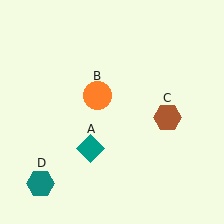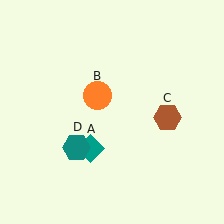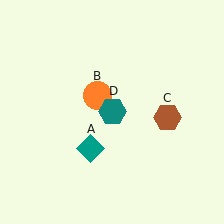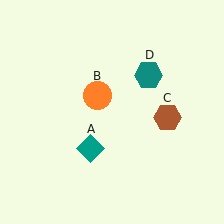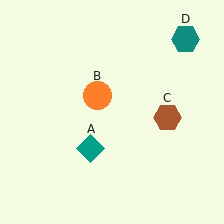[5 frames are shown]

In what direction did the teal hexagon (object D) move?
The teal hexagon (object D) moved up and to the right.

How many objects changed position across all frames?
1 object changed position: teal hexagon (object D).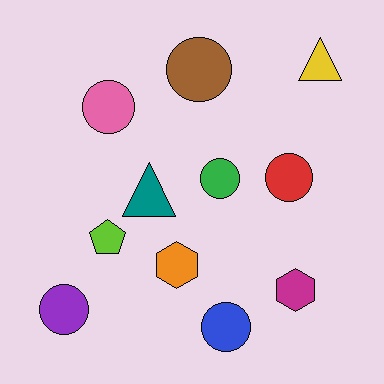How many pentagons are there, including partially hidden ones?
There is 1 pentagon.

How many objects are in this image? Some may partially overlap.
There are 11 objects.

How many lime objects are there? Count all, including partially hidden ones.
There is 1 lime object.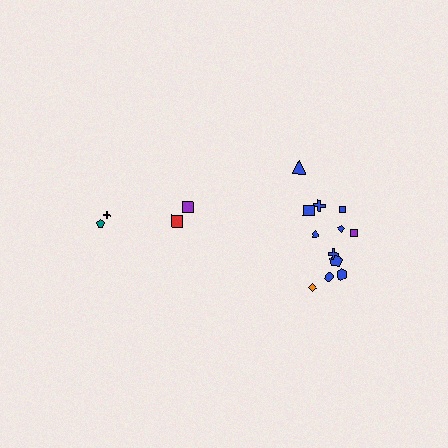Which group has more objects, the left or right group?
The right group.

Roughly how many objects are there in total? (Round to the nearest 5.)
Roughly 15 objects in total.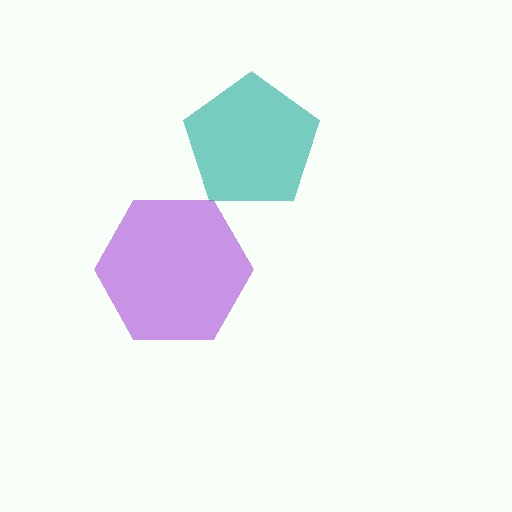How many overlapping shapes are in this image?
There are 2 overlapping shapes in the image.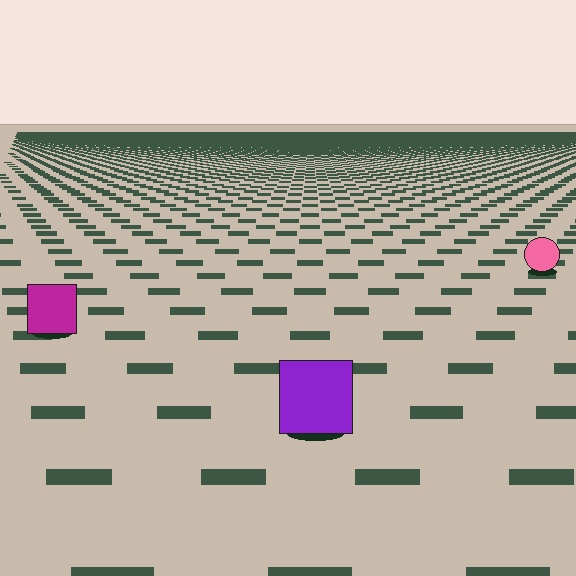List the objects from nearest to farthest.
From nearest to farthest: the purple square, the magenta square, the pink circle.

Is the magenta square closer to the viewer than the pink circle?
Yes. The magenta square is closer — you can tell from the texture gradient: the ground texture is coarser near it.